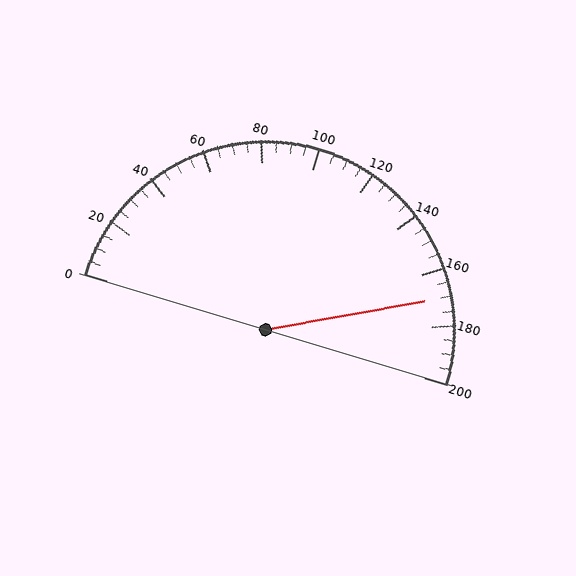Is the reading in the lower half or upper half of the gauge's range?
The reading is in the upper half of the range (0 to 200).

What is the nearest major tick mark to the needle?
The nearest major tick mark is 160.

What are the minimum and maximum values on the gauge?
The gauge ranges from 0 to 200.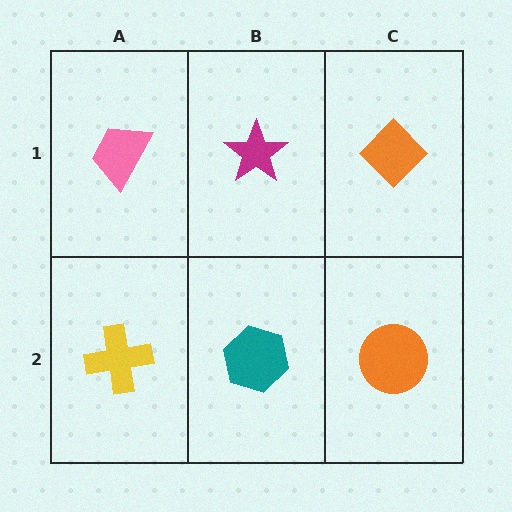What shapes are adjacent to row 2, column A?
A pink trapezoid (row 1, column A), a teal hexagon (row 2, column B).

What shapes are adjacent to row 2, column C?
An orange diamond (row 1, column C), a teal hexagon (row 2, column B).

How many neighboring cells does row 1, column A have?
2.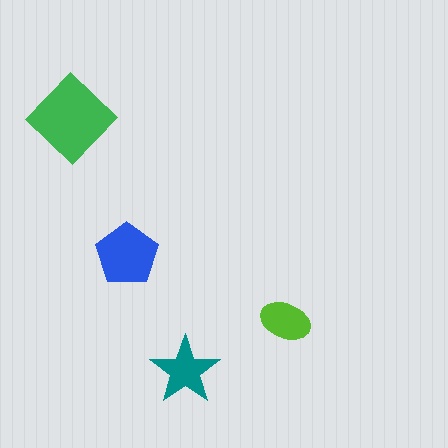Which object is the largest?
The green diamond.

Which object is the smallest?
The lime ellipse.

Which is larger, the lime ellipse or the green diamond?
The green diamond.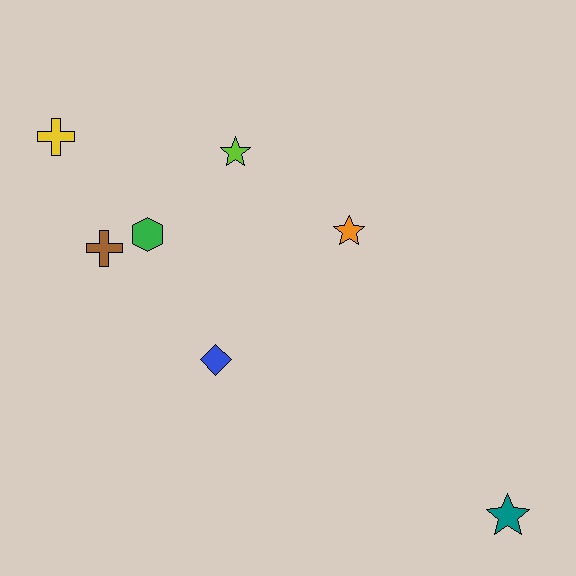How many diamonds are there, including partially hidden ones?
There is 1 diamond.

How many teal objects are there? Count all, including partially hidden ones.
There is 1 teal object.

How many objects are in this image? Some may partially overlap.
There are 7 objects.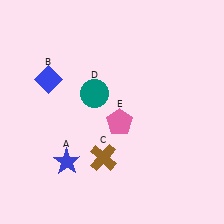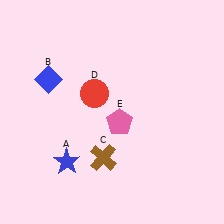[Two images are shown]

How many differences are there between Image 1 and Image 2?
There is 1 difference between the two images.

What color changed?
The circle (D) changed from teal in Image 1 to red in Image 2.